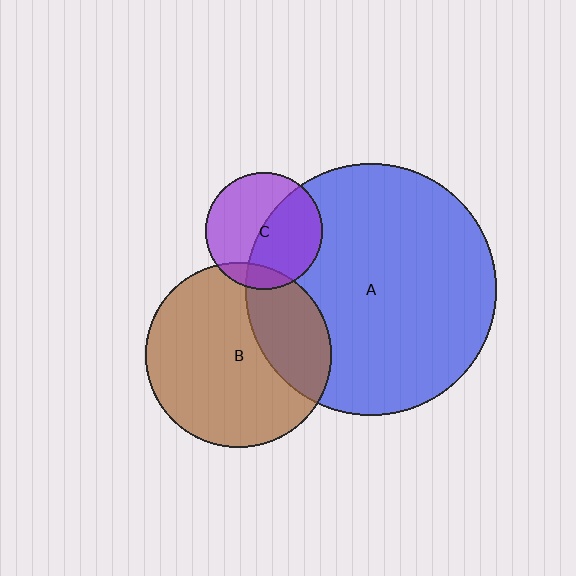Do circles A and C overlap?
Yes.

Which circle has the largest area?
Circle A (blue).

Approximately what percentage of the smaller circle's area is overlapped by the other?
Approximately 50%.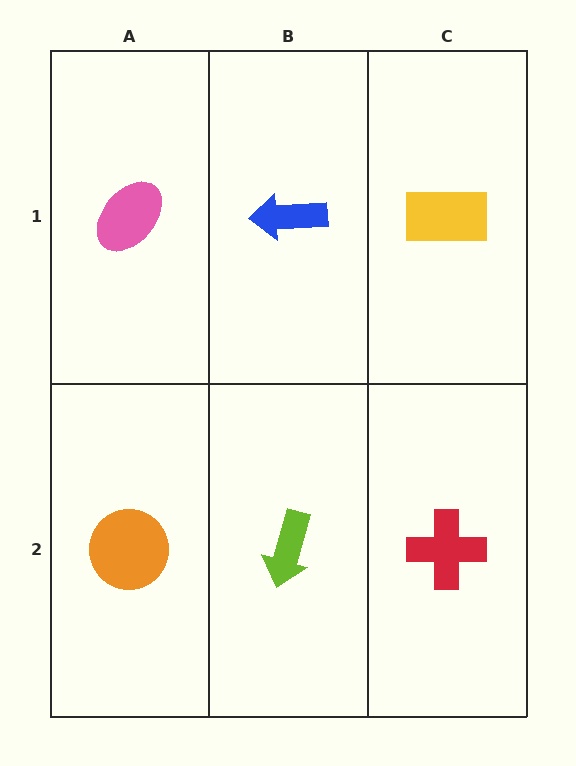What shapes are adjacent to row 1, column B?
A lime arrow (row 2, column B), a pink ellipse (row 1, column A), a yellow rectangle (row 1, column C).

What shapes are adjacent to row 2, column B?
A blue arrow (row 1, column B), an orange circle (row 2, column A), a red cross (row 2, column C).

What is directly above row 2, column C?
A yellow rectangle.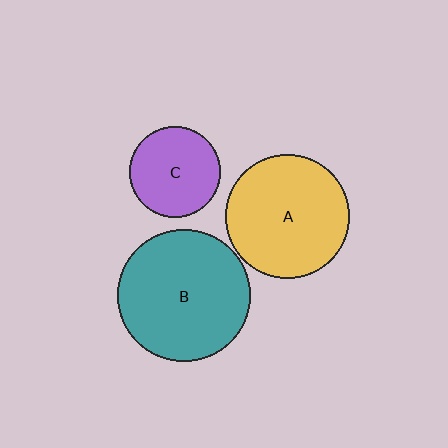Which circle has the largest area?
Circle B (teal).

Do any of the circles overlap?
No, none of the circles overlap.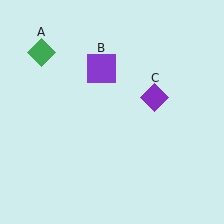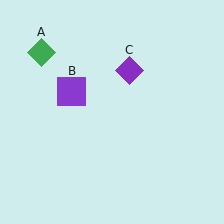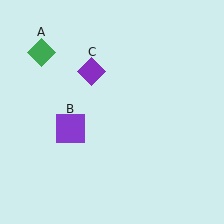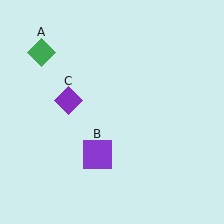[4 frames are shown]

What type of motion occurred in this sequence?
The purple square (object B), purple diamond (object C) rotated counterclockwise around the center of the scene.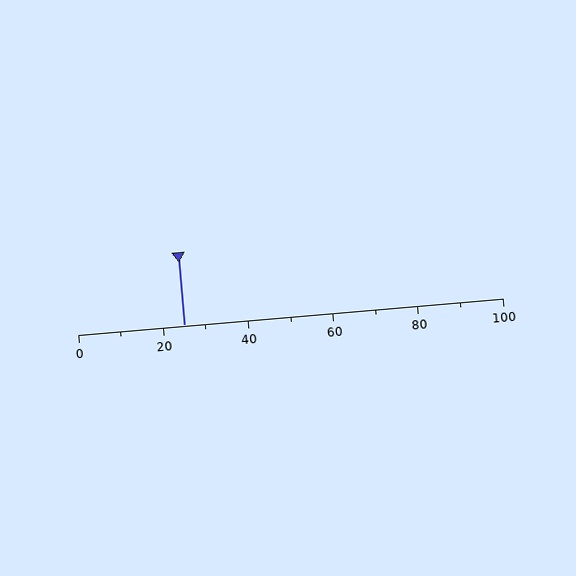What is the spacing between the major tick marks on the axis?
The major ticks are spaced 20 apart.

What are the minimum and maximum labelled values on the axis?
The axis runs from 0 to 100.